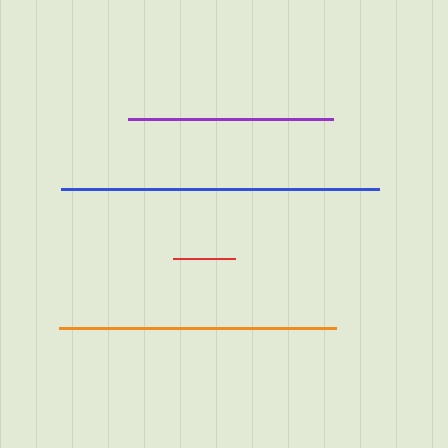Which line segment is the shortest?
The red line is the shortest at approximately 62 pixels.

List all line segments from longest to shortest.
From longest to shortest: blue, orange, purple, red.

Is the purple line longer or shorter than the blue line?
The blue line is longer than the purple line.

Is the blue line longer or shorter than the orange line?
The blue line is longer than the orange line.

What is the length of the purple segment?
The purple segment is approximately 204 pixels long.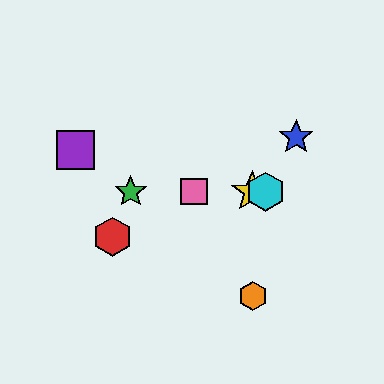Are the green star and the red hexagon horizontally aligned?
No, the green star is at y≈192 and the red hexagon is at y≈237.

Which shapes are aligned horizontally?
The green star, the yellow star, the cyan hexagon, the pink square are aligned horizontally.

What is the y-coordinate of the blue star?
The blue star is at y≈137.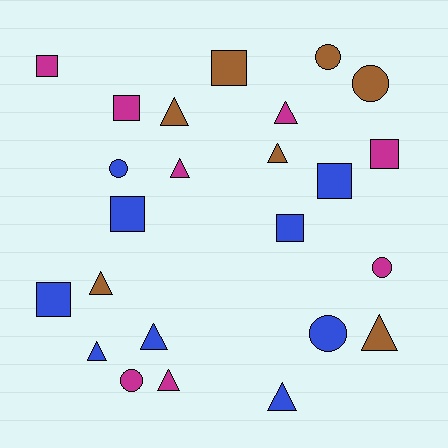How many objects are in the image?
There are 24 objects.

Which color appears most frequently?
Blue, with 9 objects.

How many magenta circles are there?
There are 2 magenta circles.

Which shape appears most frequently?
Triangle, with 10 objects.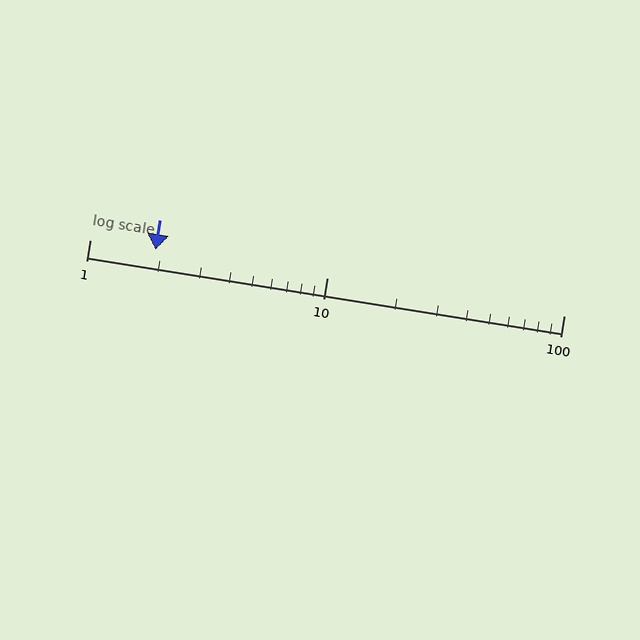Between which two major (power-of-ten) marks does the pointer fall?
The pointer is between 1 and 10.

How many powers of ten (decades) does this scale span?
The scale spans 2 decades, from 1 to 100.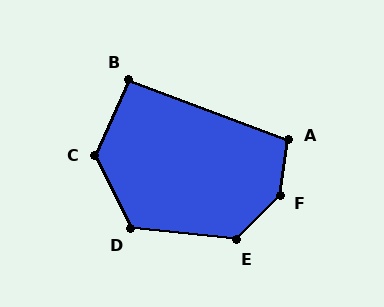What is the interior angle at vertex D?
Approximately 122 degrees (obtuse).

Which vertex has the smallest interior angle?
B, at approximately 94 degrees.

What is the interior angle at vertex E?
Approximately 128 degrees (obtuse).